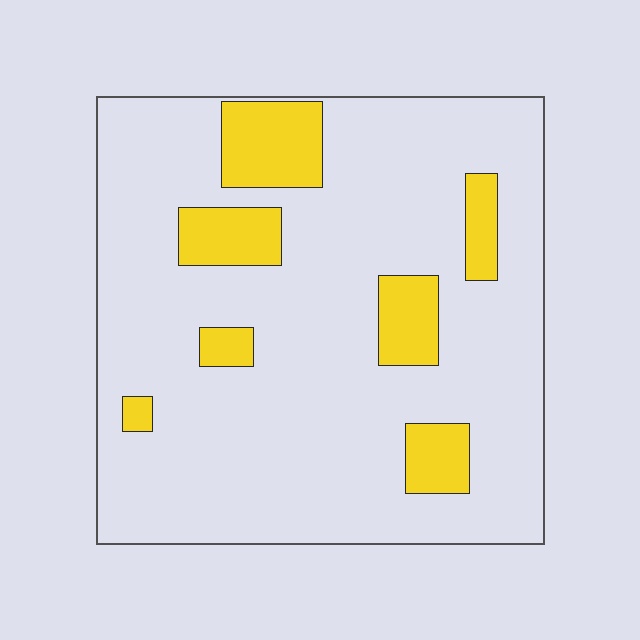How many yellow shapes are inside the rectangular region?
7.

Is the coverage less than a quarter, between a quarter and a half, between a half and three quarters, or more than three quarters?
Less than a quarter.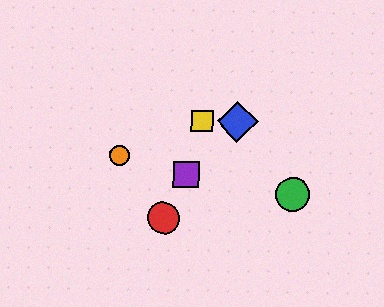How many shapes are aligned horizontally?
2 shapes (the blue diamond, the yellow square) are aligned horizontally.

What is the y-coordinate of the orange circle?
The orange circle is at y≈155.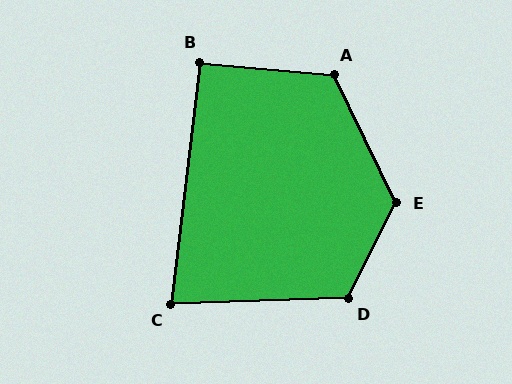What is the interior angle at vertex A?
Approximately 121 degrees (obtuse).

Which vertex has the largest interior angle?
E, at approximately 127 degrees.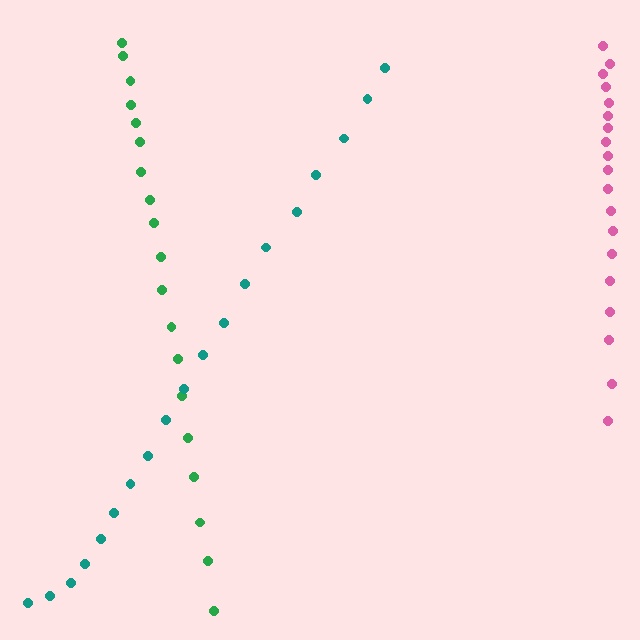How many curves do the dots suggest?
There are 3 distinct paths.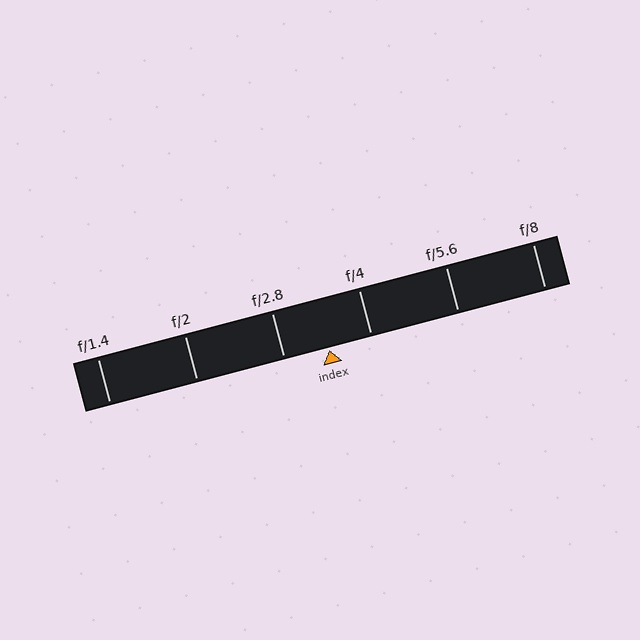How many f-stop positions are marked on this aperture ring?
There are 6 f-stop positions marked.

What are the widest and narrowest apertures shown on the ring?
The widest aperture shown is f/1.4 and the narrowest is f/8.